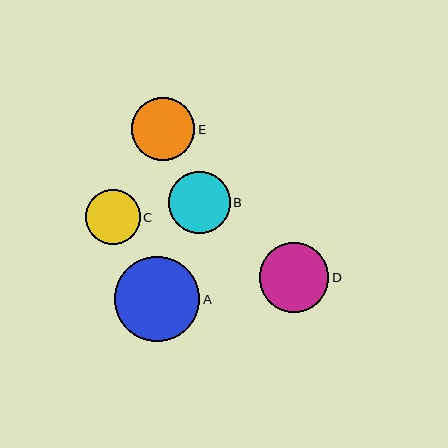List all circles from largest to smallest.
From largest to smallest: A, D, E, B, C.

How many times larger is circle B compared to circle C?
Circle B is approximately 1.1 times the size of circle C.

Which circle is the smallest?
Circle C is the smallest with a size of approximately 55 pixels.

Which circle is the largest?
Circle A is the largest with a size of approximately 86 pixels.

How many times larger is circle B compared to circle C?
Circle B is approximately 1.1 times the size of circle C.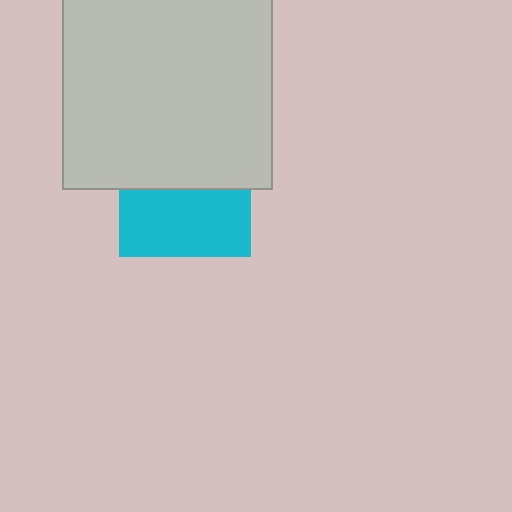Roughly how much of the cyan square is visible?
About half of it is visible (roughly 52%).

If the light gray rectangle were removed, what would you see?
You would see the complete cyan square.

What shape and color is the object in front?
The object in front is a light gray rectangle.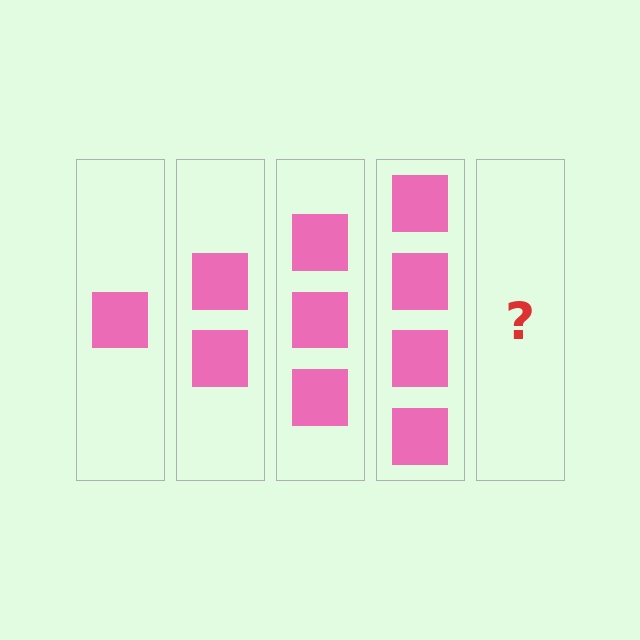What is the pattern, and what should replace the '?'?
The pattern is that each step adds one more square. The '?' should be 5 squares.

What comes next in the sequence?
The next element should be 5 squares.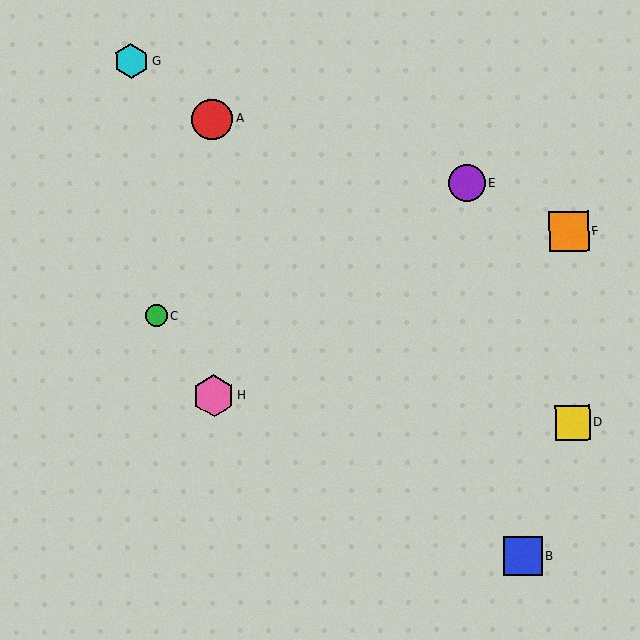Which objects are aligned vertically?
Objects A, H are aligned vertically.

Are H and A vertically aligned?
Yes, both are at x≈214.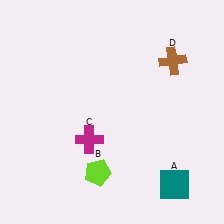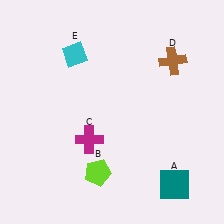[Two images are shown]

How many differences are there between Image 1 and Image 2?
There is 1 difference between the two images.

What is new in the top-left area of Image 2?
A cyan diamond (E) was added in the top-left area of Image 2.